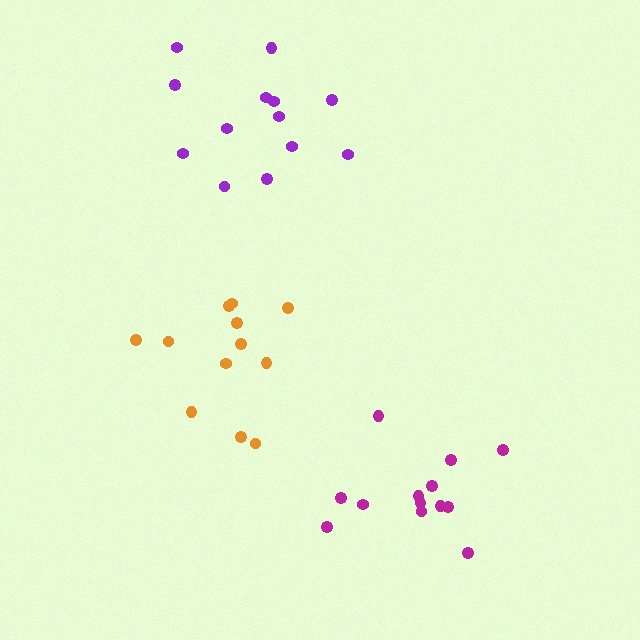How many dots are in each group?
Group 1: 13 dots, Group 2: 12 dots, Group 3: 13 dots (38 total).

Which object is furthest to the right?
The magenta cluster is rightmost.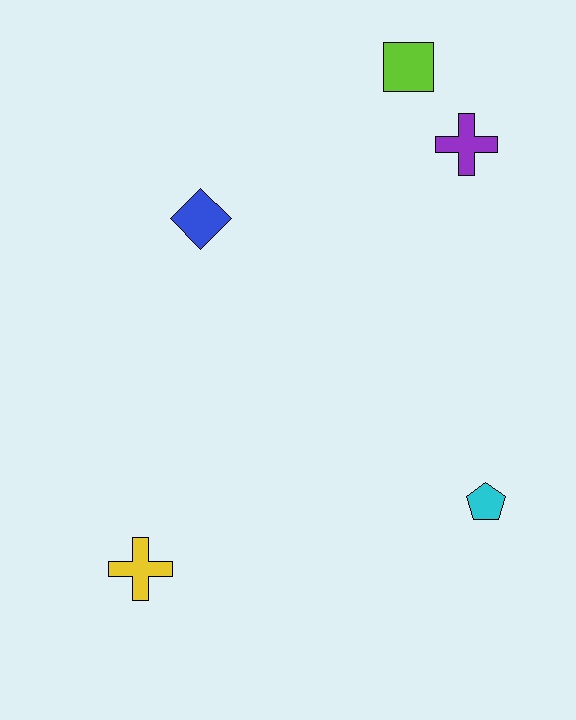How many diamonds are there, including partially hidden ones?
There is 1 diamond.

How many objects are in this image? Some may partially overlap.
There are 5 objects.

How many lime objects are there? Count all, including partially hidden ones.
There is 1 lime object.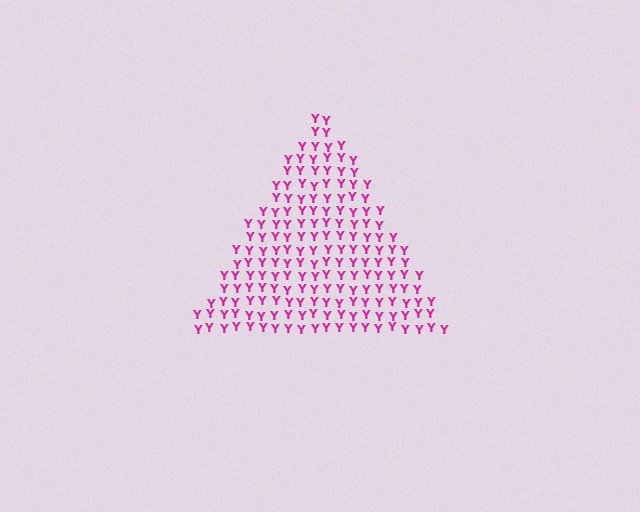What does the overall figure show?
The overall figure shows a triangle.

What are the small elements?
The small elements are letter Y's.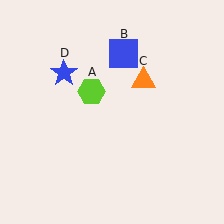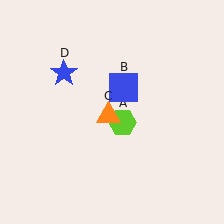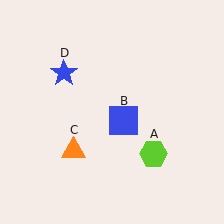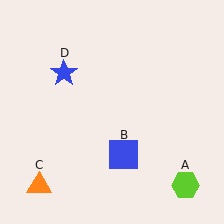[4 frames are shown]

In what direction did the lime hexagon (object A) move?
The lime hexagon (object A) moved down and to the right.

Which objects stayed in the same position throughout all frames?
Blue star (object D) remained stationary.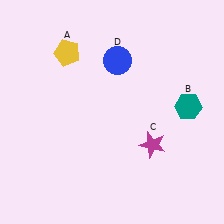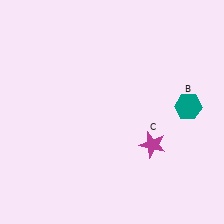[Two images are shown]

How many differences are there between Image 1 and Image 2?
There are 2 differences between the two images.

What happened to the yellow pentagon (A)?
The yellow pentagon (A) was removed in Image 2. It was in the top-left area of Image 1.